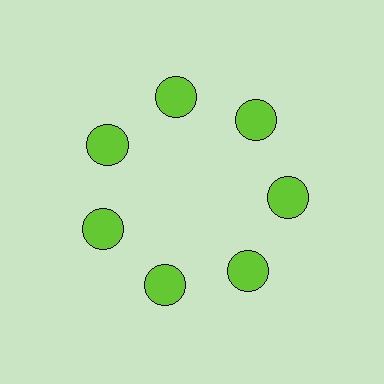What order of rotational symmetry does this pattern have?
This pattern has 7-fold rotational symmetry.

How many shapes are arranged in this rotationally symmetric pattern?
There are 7 shapes, arranged in 7 groups of 1.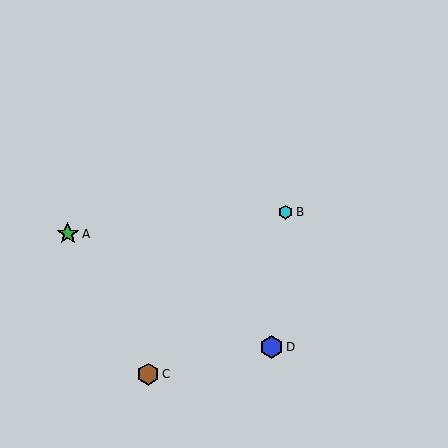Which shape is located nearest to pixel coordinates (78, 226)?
The green star (labeled A) at (68, 234) is nearest to that location.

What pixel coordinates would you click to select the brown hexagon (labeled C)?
Click at (148, 374) to select the brown hexagon C.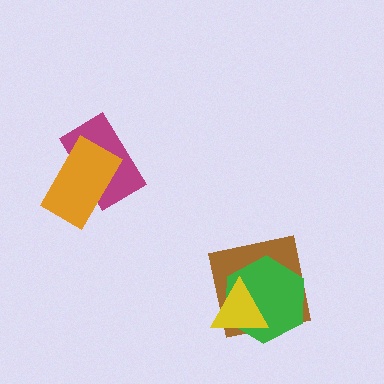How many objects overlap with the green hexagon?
2 objects overlap with the green hexagon.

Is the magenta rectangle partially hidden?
Yes, it is partially covered by another shape.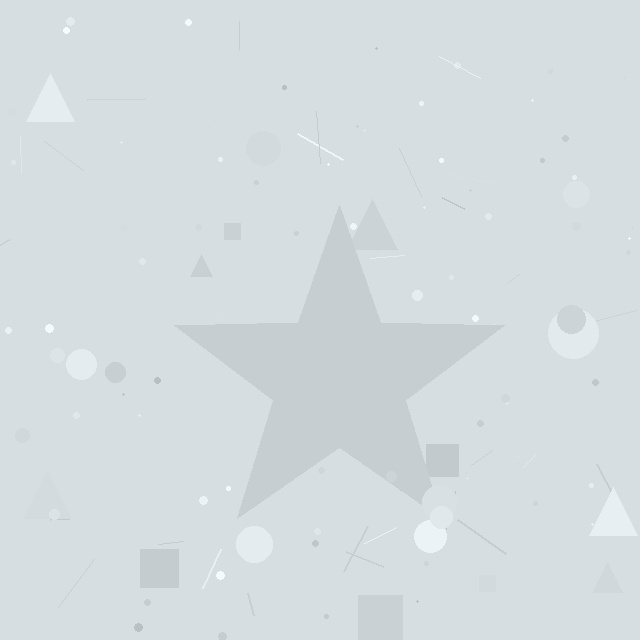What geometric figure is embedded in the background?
A star is embedded in the background.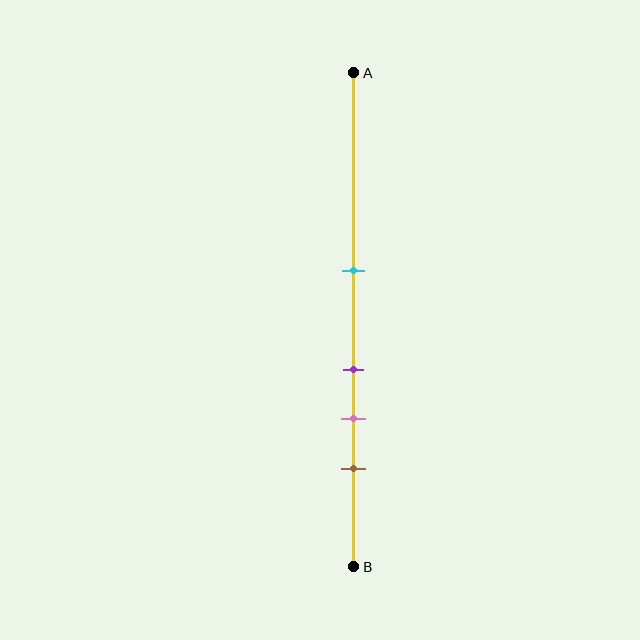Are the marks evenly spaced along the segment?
No, the marks are not evenly spaced.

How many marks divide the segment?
There are 4 marks dividing the segment.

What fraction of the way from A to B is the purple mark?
The purple mark is approximately 60% (0.6) of the way from A to B.